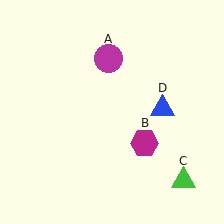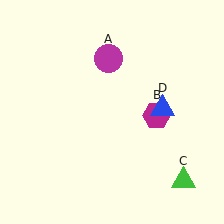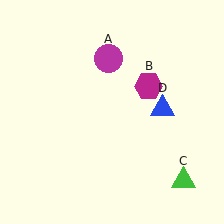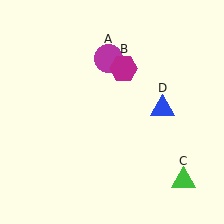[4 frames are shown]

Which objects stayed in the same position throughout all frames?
Magenta circle (object A) and green triangle (object C) and blue triangle (object D) remained stationary.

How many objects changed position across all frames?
1 object changed position: magenta hexagon (object B).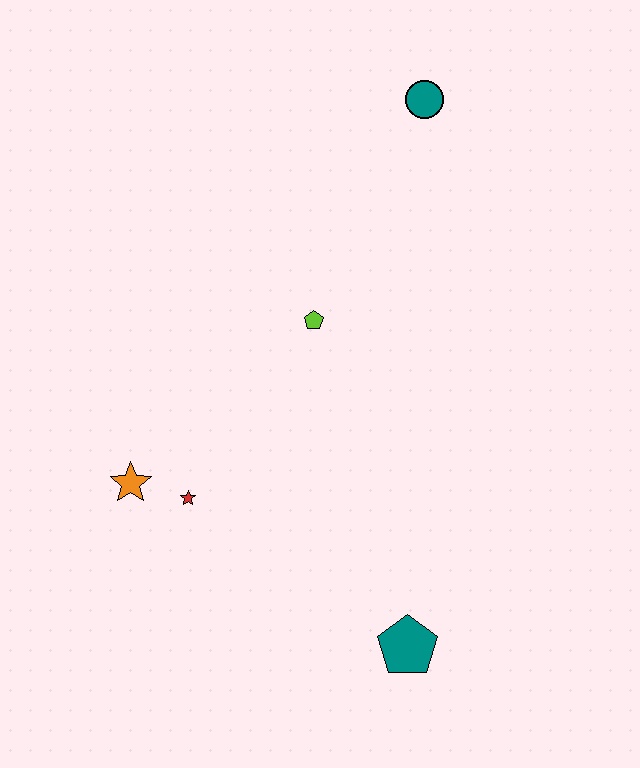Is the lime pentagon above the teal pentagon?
Yes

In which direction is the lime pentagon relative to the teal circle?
The lime pentagon is below the teal circle.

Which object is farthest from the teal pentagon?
The teal circle is farthest from the teal pentagon.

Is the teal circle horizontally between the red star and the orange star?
No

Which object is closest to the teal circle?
The lime pentagon is closest to the teal circle.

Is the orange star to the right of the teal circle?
No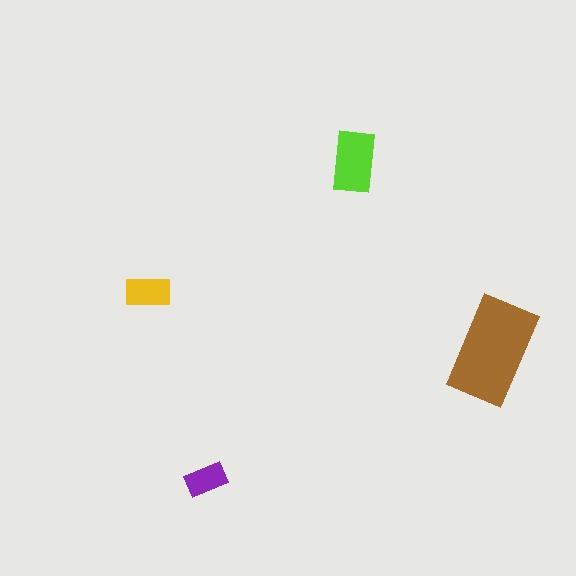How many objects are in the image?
There are 4 objects in the image.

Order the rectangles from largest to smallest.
the brown one, the lime one, the yellow one, the purple one.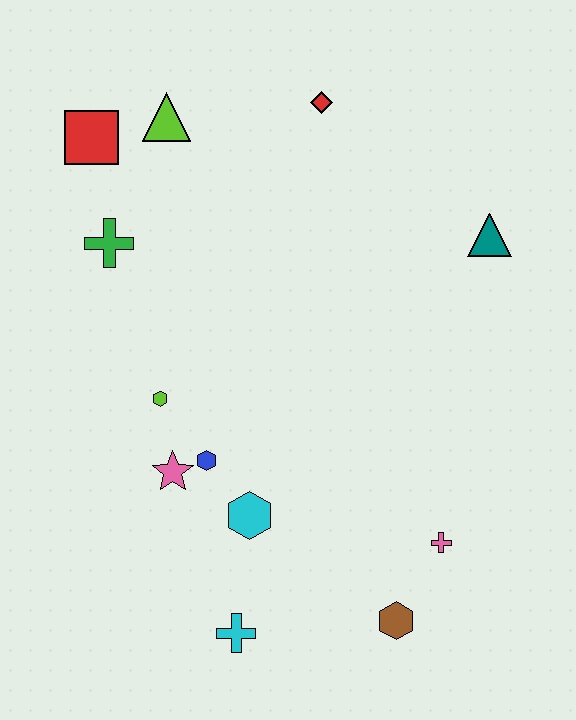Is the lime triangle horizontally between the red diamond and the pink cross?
No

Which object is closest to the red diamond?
The lime triangle is closest to the red diamond.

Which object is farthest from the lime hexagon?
The teal triangle is farthest from the lime hexagon.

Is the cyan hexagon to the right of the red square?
Yes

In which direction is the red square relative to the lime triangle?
The red square is to the left of the lime triangle.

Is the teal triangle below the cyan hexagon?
No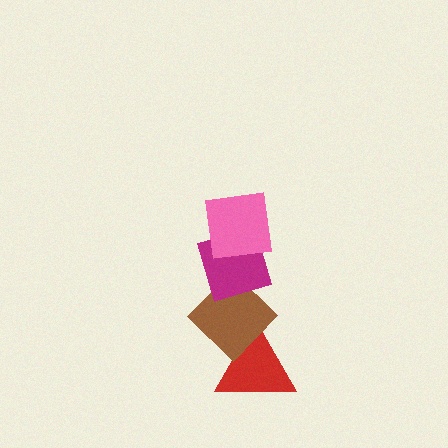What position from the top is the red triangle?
The red triangle is 4th from the top.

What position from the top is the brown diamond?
The brown diamond is 3rd from the top.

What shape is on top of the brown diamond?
The magenta diamond is on top of the brown diamond.